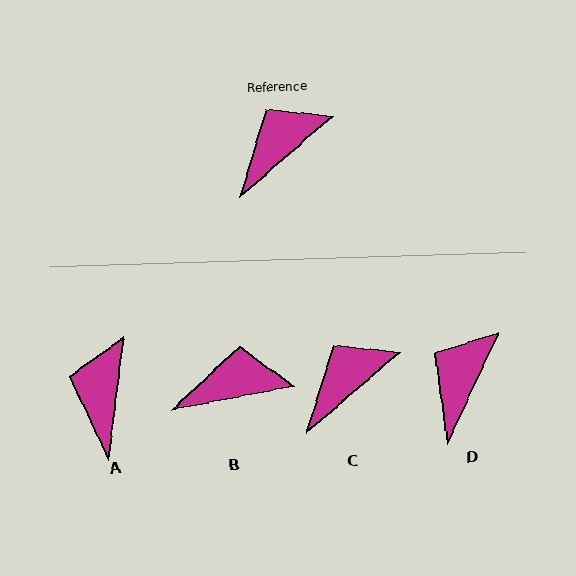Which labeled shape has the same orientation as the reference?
C.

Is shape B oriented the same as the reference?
No, it is off by about 30 degrees.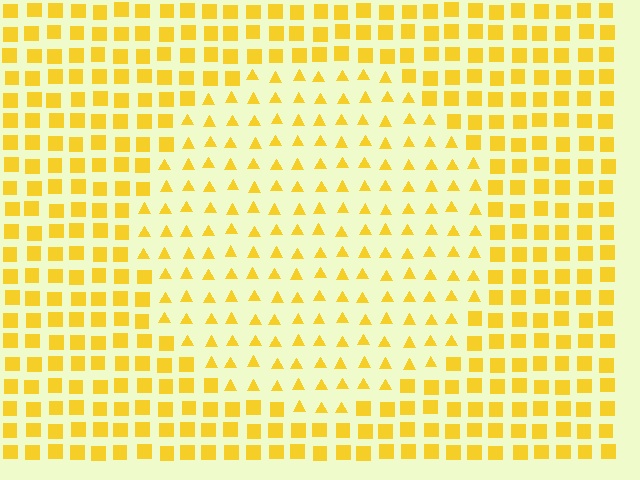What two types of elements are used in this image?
The image uses triangles inside the circle region and squares outside it.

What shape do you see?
I see a circle.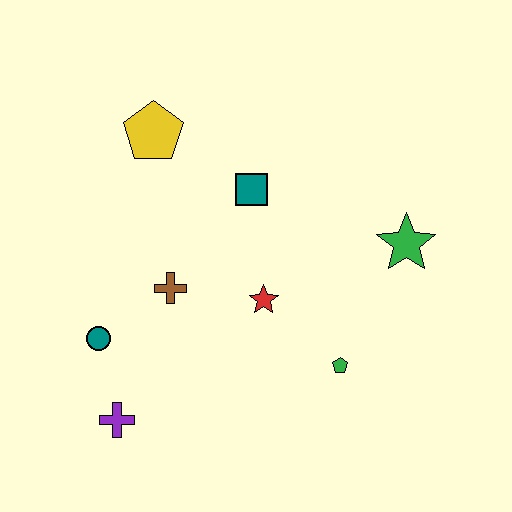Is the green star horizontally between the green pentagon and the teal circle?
No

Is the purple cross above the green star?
No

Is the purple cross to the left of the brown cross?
Yes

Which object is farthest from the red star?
The yellow pentagon is farthest from the red star.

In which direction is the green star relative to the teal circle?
The green star is to the right of the teal circle.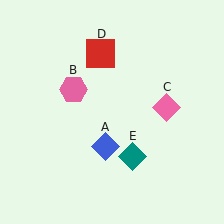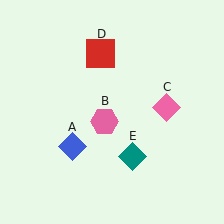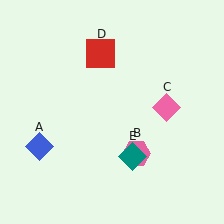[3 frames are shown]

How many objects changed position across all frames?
2 objects changed position: blue diamond (object A), pink hexagon (object B).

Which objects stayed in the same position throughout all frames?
Pink diamond (object C) and red square (object D) and teal diamond (object E) remained stationary.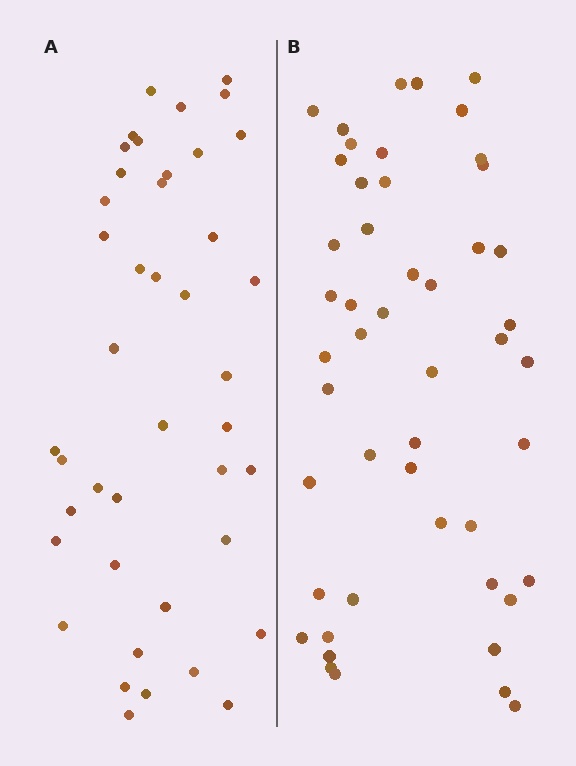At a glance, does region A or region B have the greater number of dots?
Region B (the right region) has more dots.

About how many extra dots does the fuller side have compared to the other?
Region B has roughly 8 or so more dots than region A.